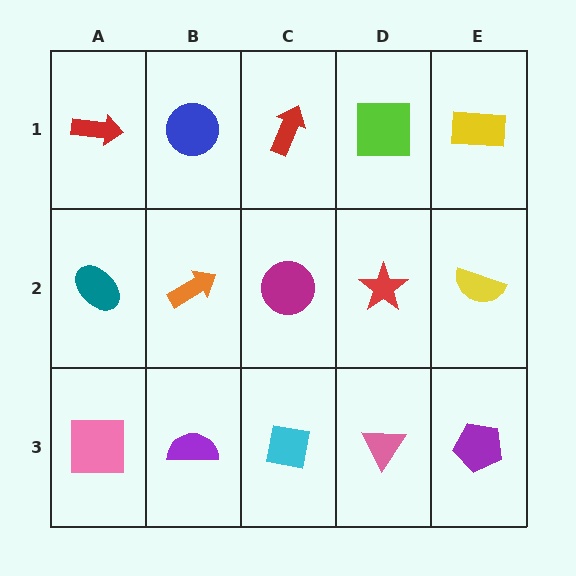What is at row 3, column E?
A purple pentagon.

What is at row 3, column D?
A pink triangle.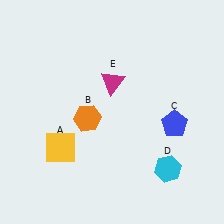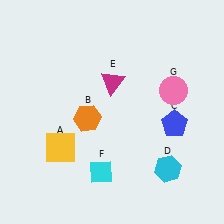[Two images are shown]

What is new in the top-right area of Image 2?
A pink circle (G) was added in the top-right area of Image 2.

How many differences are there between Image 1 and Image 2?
There are 2 differences between the two images.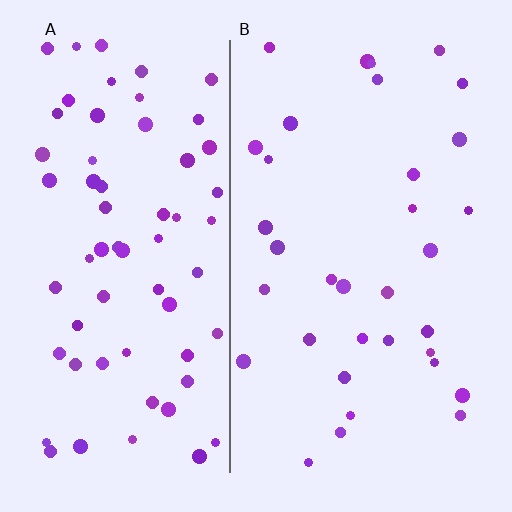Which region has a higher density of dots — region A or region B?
A (the left).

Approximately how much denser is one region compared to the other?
Approximately 2.0× — region A over region B.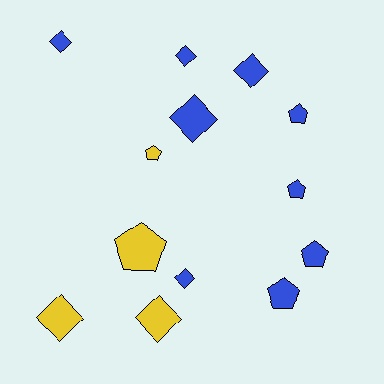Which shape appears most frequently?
Diamond, with 7 objects.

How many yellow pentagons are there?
There are 2 yellow pentagons.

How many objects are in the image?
There are 13 objects.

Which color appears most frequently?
Blue, with 9 objects.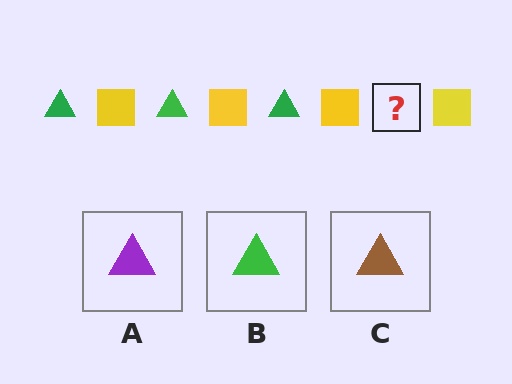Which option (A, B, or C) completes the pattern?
B.